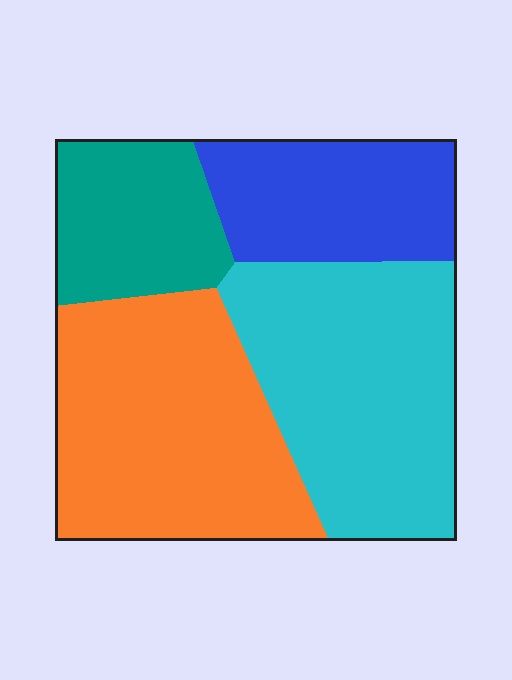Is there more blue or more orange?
Orange.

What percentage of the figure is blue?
Blue covers roughly 20% of the figure.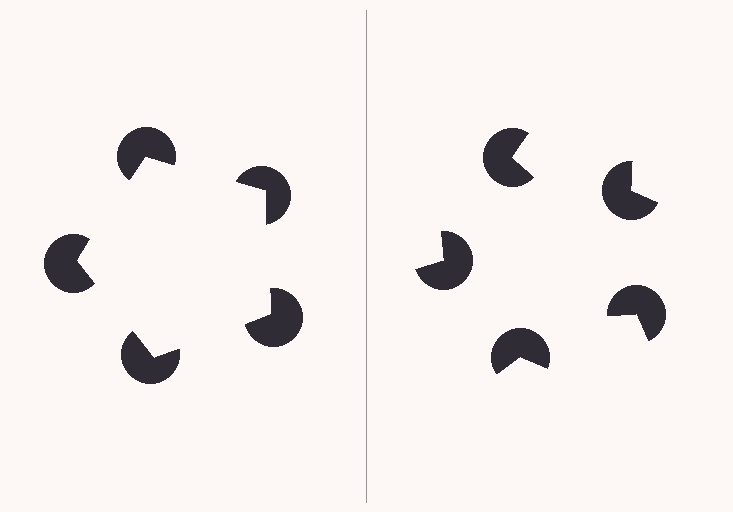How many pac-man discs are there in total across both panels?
10 — 5 on each side.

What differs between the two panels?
The pac-man discs are positioned identically on both sides; only the wedge orientations differ. On the left they align to a pentagon; on the right they are misaligned.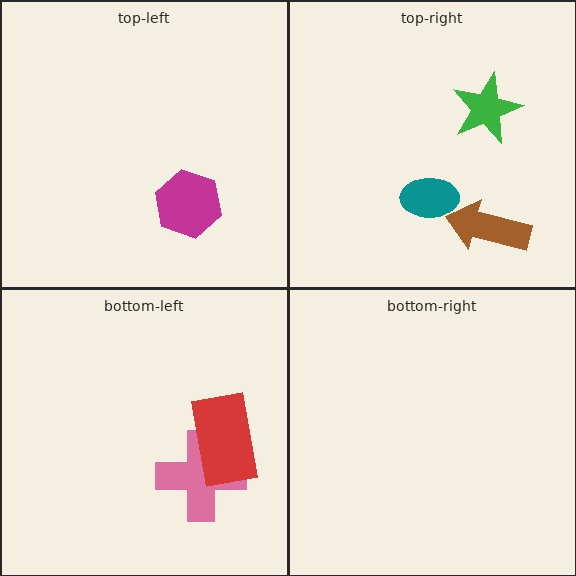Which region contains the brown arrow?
The top-right region.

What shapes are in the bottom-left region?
The pink cross, the red rectangle.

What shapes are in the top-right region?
The green star, the teal ellipse, the brown arrow.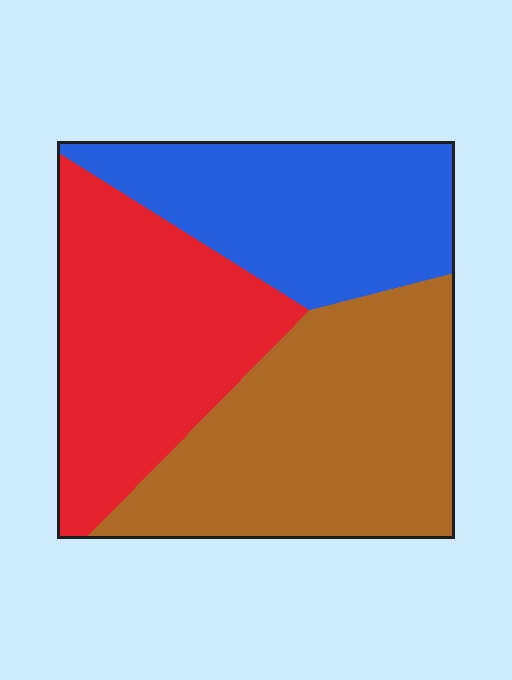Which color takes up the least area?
Blue, at roughly 30%.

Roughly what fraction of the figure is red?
Red takes up about one third (1/3) of the figure.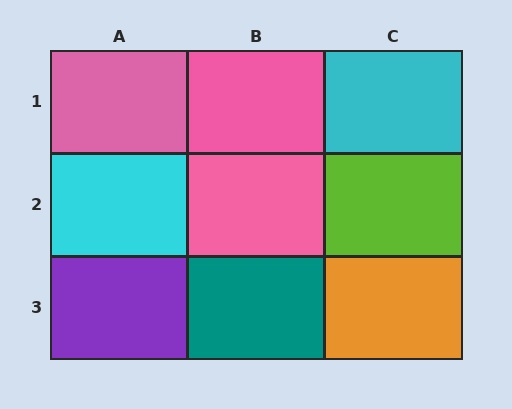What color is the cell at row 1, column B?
Pink.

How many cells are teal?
1 cell is teal.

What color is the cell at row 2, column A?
Cyan.